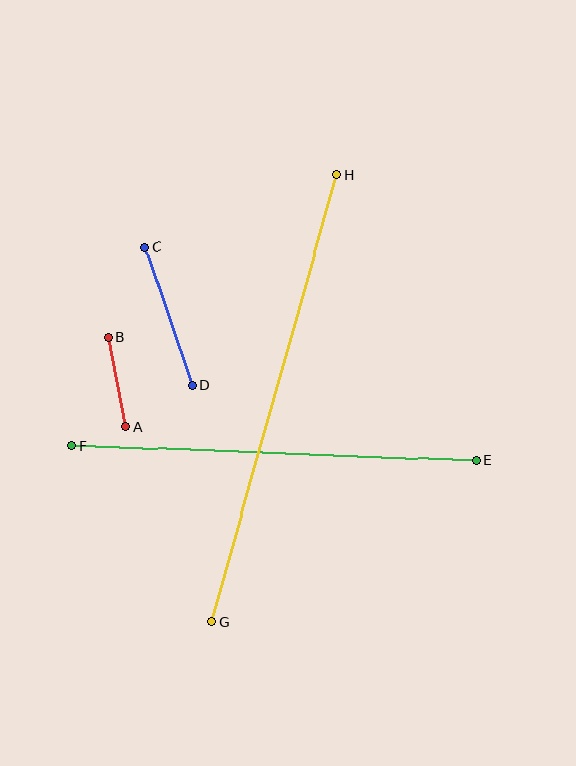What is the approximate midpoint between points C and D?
The midpoint is at approximately (169, 316) pixels.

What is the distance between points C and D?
The distance is approximately 147 pixels.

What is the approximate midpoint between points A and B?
The midpoint is at approximately (117, 381) pixels.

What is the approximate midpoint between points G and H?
The midpoint is at approximately (274, 398) pixels.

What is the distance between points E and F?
The distance is approximately 405 pixels.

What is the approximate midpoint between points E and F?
The midpoint is at approximately (274, 453) pixels.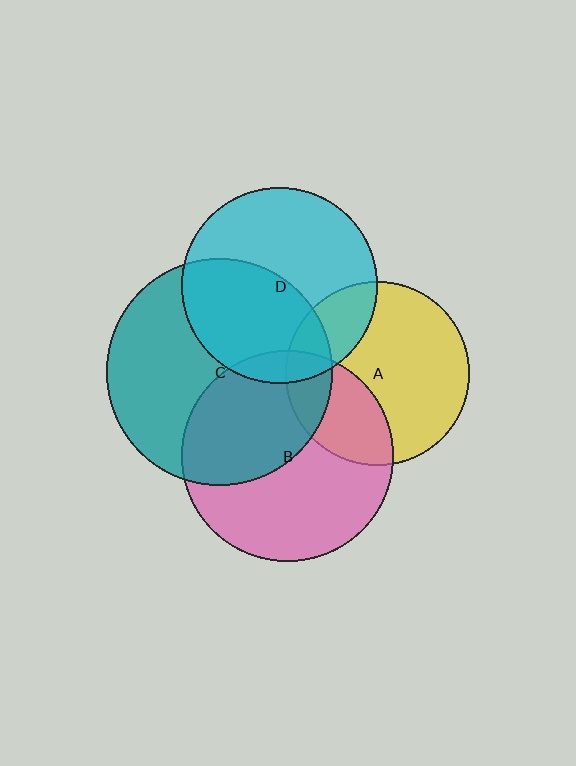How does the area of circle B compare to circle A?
Approximately 1.3 times.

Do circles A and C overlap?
Yes.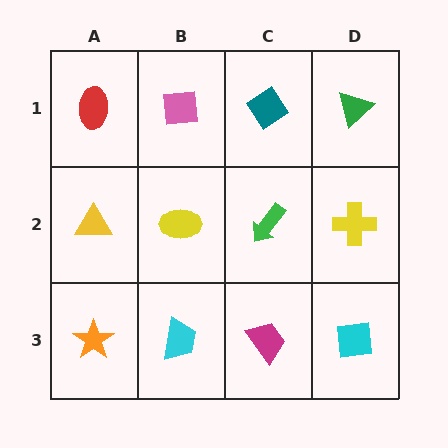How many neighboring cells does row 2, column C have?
4.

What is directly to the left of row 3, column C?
A cyan trapezoid.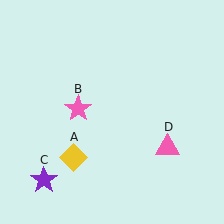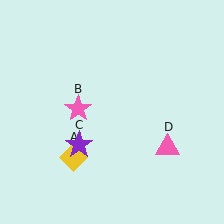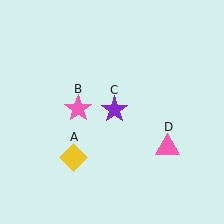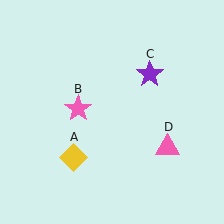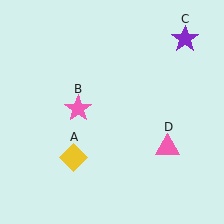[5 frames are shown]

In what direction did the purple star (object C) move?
The purple star (object C) moved up and to the right.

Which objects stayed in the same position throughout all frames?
Yellow diamond (object A) and pink star (object B) and pink triangle (object D) remained stationary.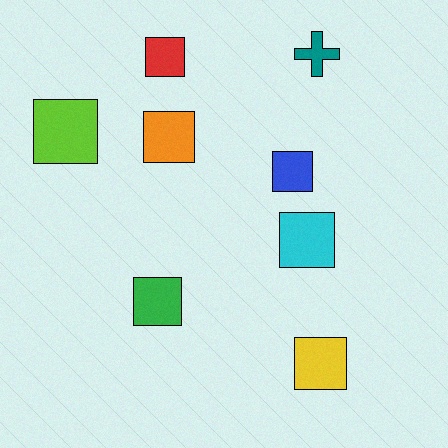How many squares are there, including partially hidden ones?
There are 7 squares.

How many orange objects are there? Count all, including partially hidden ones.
There is 1 orange object.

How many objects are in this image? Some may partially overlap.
There are 8 objects.